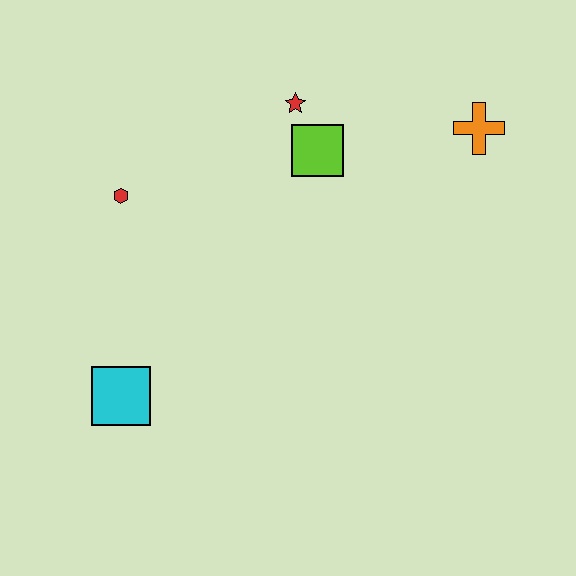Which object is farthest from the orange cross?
The cyan square is farthest from the orange cross.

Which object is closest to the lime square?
The red star is closest to the lime square.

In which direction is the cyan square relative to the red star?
The cyan square is below the red star.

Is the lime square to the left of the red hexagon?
No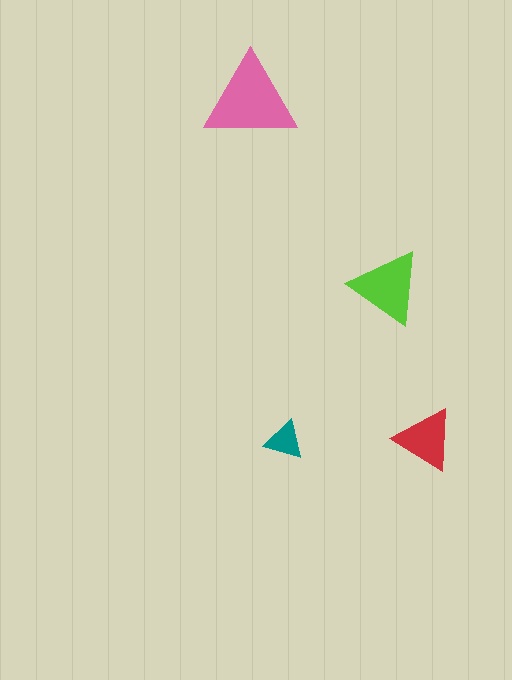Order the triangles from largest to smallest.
the pink one, the lime one, the red one, the teal one.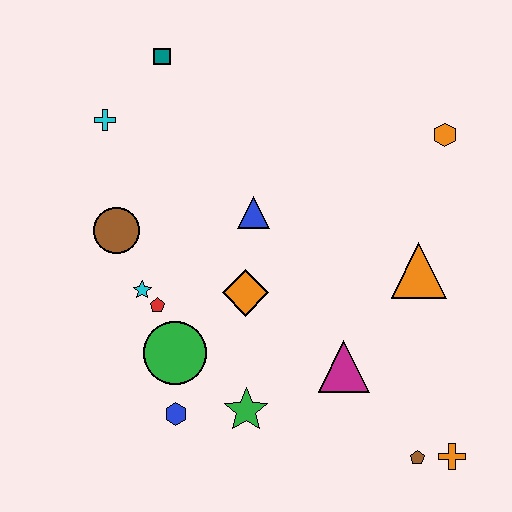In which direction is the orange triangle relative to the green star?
The orange triangle is to the right of the green star.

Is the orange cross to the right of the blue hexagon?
Yes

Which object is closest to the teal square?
The cyan cross is closest to the teal square.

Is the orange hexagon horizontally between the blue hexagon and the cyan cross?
No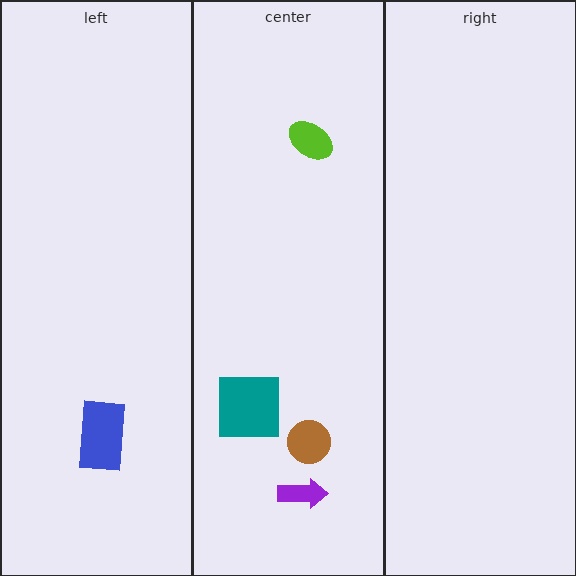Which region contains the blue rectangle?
The left region.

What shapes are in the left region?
The blue rectangle.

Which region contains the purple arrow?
The center region.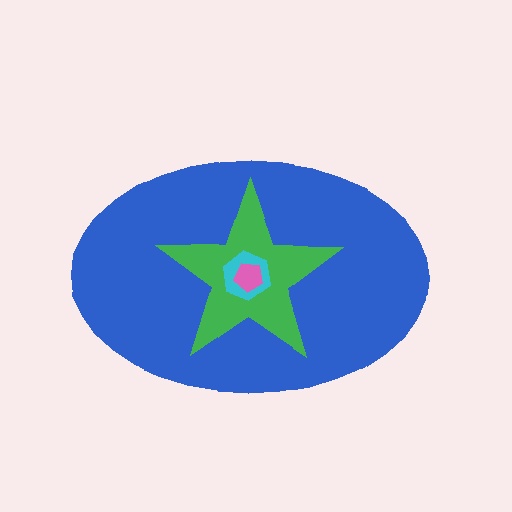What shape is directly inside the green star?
The cyan hexagon.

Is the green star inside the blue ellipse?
Yes.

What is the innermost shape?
The pink pentagon.